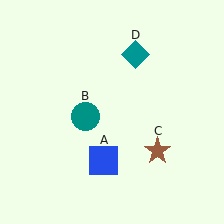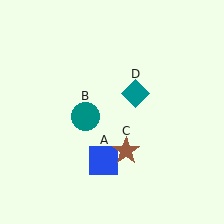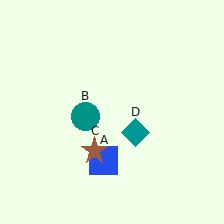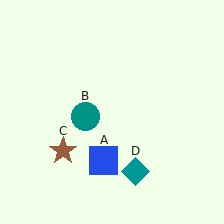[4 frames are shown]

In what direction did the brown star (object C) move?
The brown star (object C) moved left.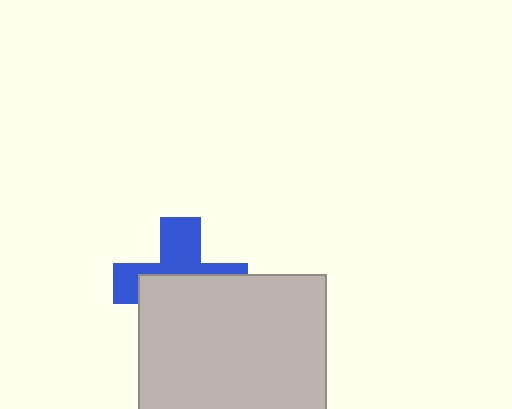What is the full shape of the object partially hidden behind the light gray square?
The partially hidden object is a blue cross.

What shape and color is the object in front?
The object in front is a light gray square.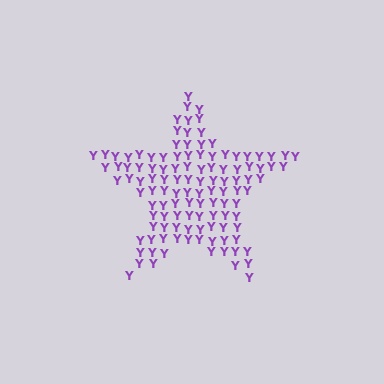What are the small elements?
The small elements are letter Y's.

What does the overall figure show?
The overall figure shows a star.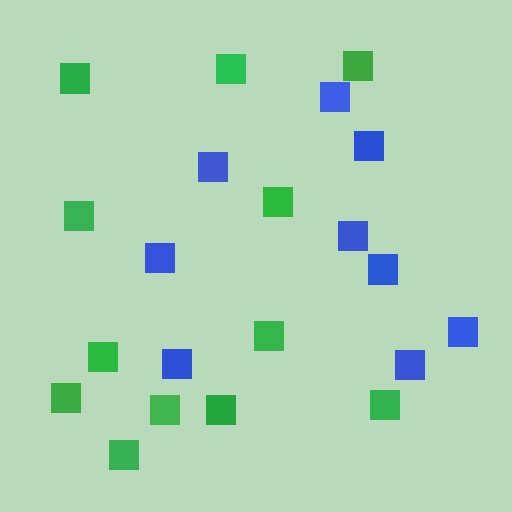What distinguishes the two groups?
There are 2 groups: one group of green squares (12) and one group of blue squares (9).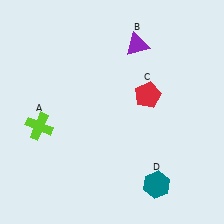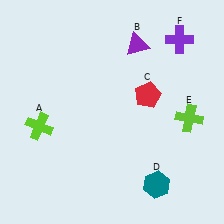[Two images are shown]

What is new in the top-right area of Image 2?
A purple cross (F) was added in the top-right area of Image 2.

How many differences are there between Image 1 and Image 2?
There are 2 differences between the two images.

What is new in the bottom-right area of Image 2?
A lime cross (E) was added in the bottom-right area of Image 2.